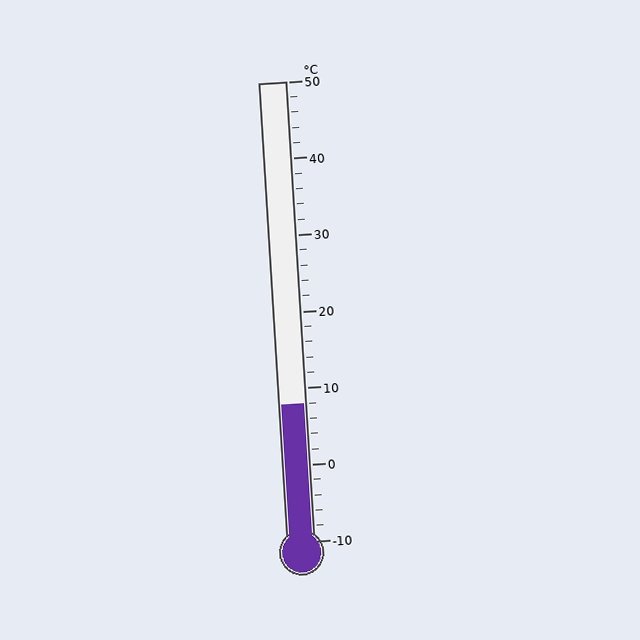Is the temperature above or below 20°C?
The temperature is below 20°C.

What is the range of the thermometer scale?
The thermometer scale ranges from -10°C to 50°C.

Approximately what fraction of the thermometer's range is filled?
The thermometer is filled to approximately 30% of its range.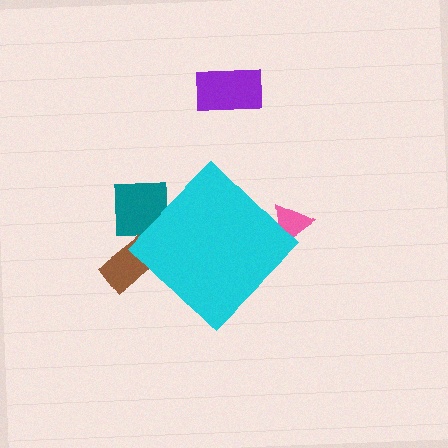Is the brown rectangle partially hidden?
Yes, the brown rectangle is partially hidden behind the cyan diamond.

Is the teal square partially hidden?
Yes, the teal square is partially hidden behind the cyan diamond.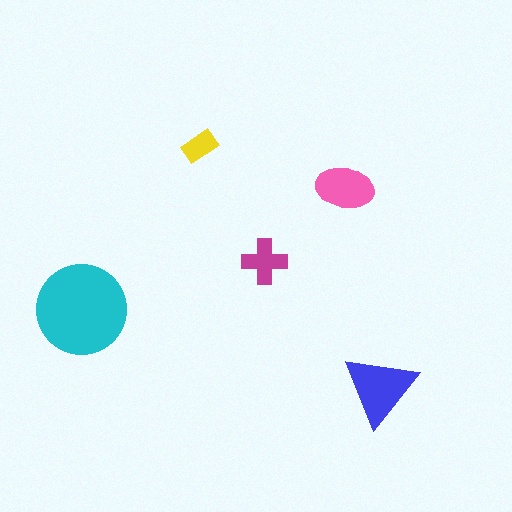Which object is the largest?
The cyan circle.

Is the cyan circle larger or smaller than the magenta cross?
Larger.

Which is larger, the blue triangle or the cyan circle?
The cyan circle.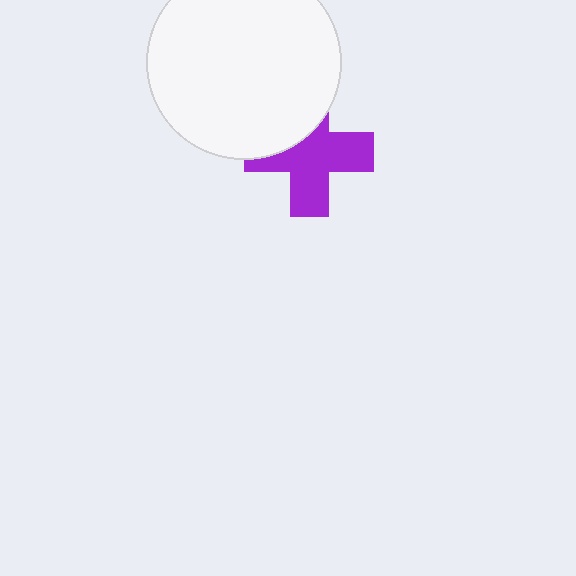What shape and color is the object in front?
The object in front is a white circle.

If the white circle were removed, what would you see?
You would see the complete purple cross.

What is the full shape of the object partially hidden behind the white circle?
The partially hidden object is a purple cross.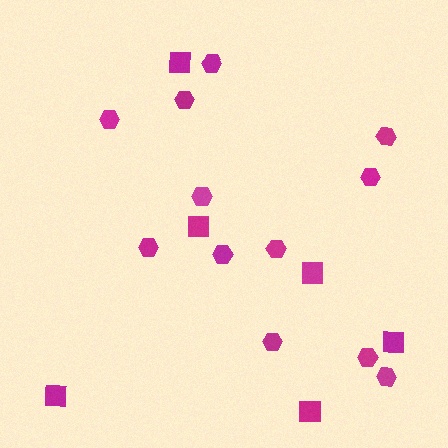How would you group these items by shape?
There are 2 groups: one group of hexagons (12) and one group of squares (6).